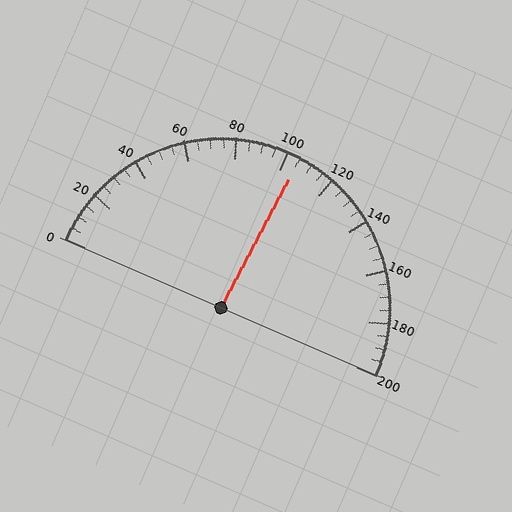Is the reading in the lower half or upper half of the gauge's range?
The reading is in the upper half of the range (0 to 200).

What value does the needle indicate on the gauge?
The needle indicates approximately 105.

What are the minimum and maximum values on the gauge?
The gauge ranges from 0 to 200.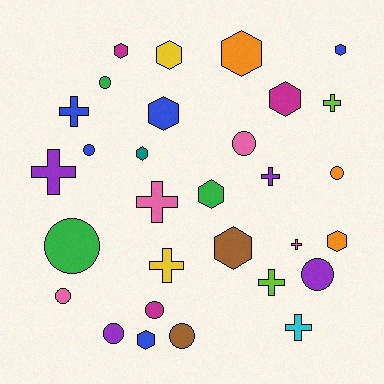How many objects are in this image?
There are 30 objects.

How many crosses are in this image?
There are 9 crosses.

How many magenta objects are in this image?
There are 3 magenta objects.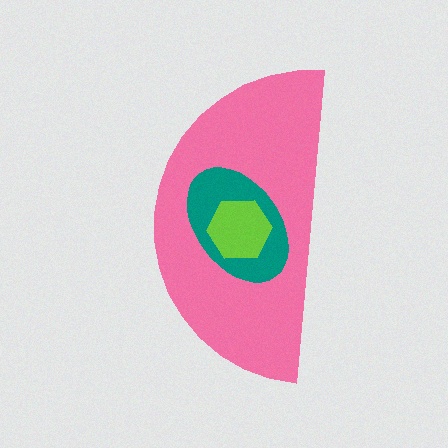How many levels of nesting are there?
3.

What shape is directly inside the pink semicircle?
The teal ellipse.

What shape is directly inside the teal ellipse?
The lime hexagon.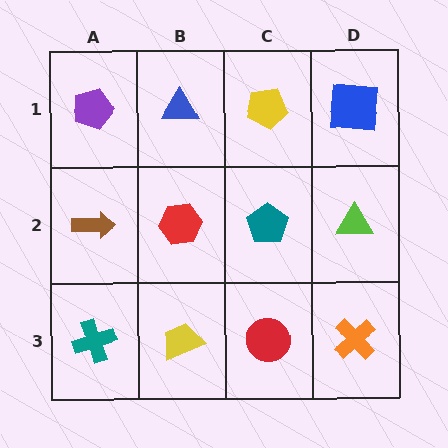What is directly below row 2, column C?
A red circle.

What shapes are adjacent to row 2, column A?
A purple pentagon (row 1, column A), a teal cross (row 3, column A), a red hexagon (row 2, column B).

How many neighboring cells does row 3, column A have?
2.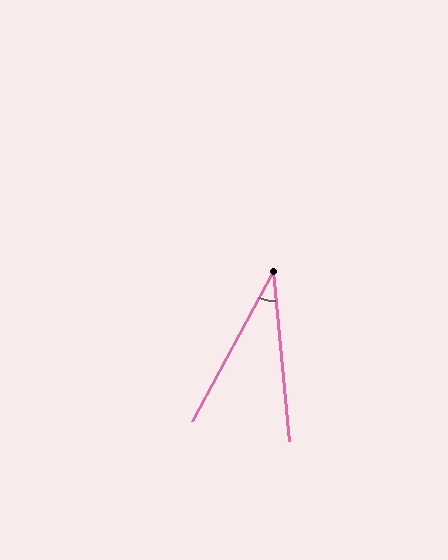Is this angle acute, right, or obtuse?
It is acute.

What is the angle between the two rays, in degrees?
Approximately 34 degrees.